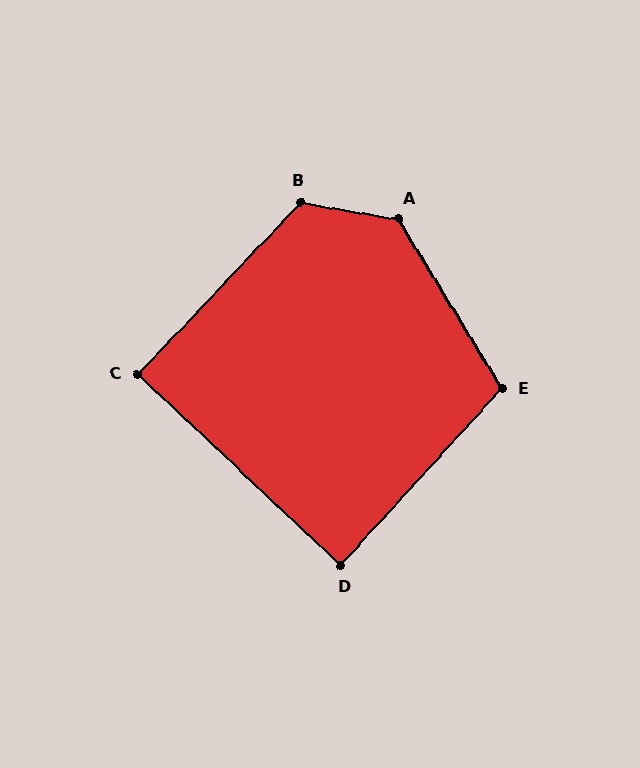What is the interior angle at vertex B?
Approximately 124 degrees (obtuse).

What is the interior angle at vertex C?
Approximately 90 degrees (approximately right).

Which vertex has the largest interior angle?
A, at approximately 131 degrees.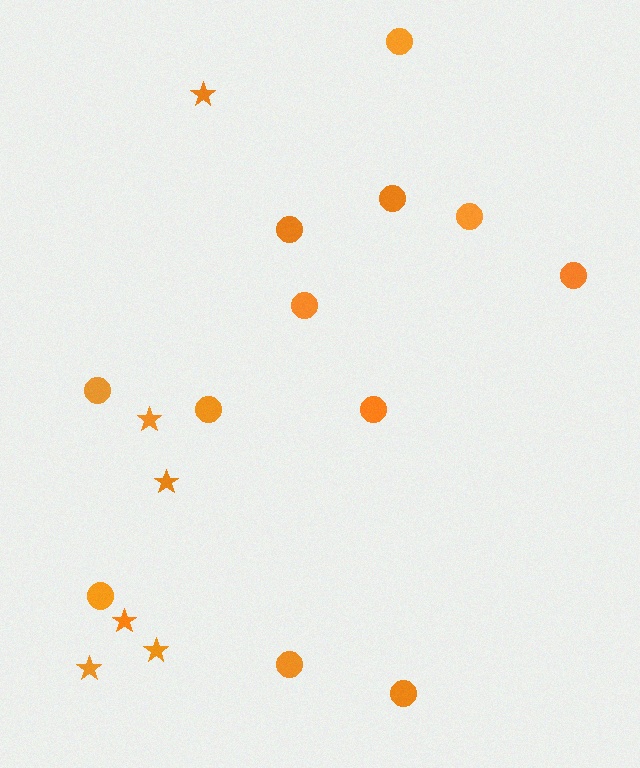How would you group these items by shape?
There are 2 groups: one group of circles (12) and one group of stars (6).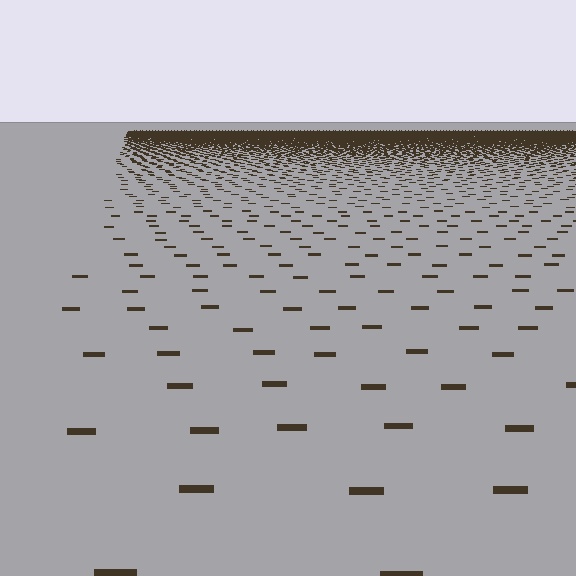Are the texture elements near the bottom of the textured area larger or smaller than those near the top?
Larger. Near the bottom, elements are closer to the viewer and appear at a bigger on-screen size.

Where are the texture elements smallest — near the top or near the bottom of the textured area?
Near the top.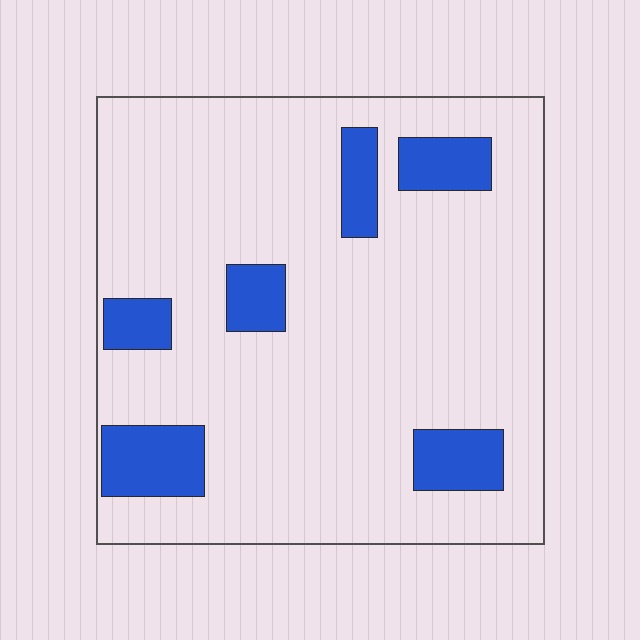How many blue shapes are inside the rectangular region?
6.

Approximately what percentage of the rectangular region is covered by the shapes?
Approximately 15%.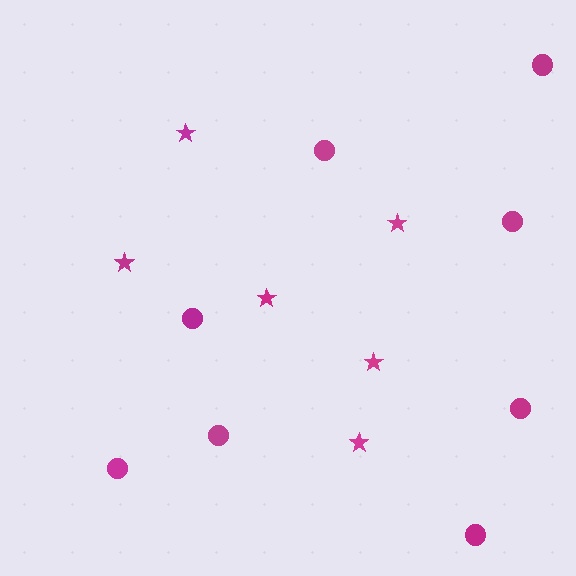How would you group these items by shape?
There are 2 groups: one group of circles (8) and one group of stars (6).